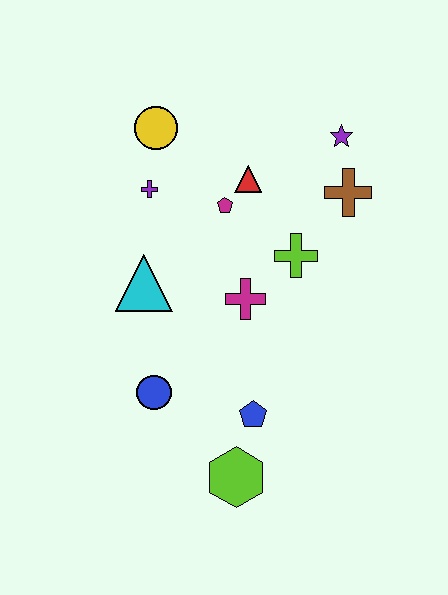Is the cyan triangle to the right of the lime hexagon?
No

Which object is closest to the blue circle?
The blue pentagon is closest to the blue circle.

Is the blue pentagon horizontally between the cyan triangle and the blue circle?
No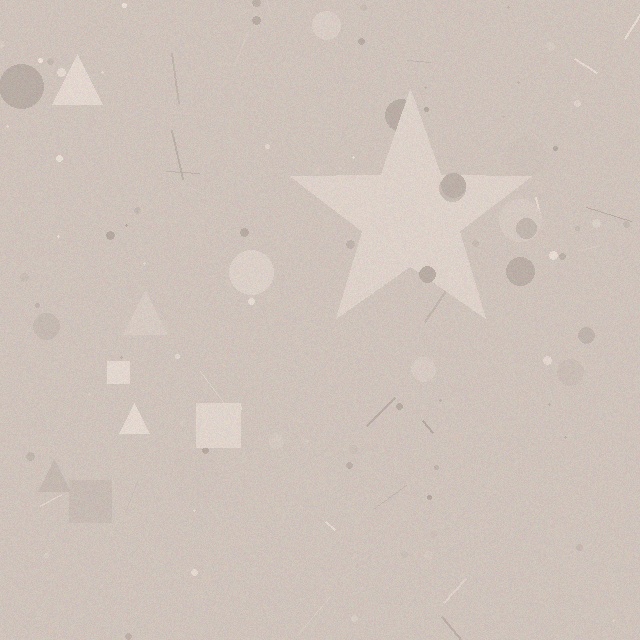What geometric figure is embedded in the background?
A star is embedded in the background.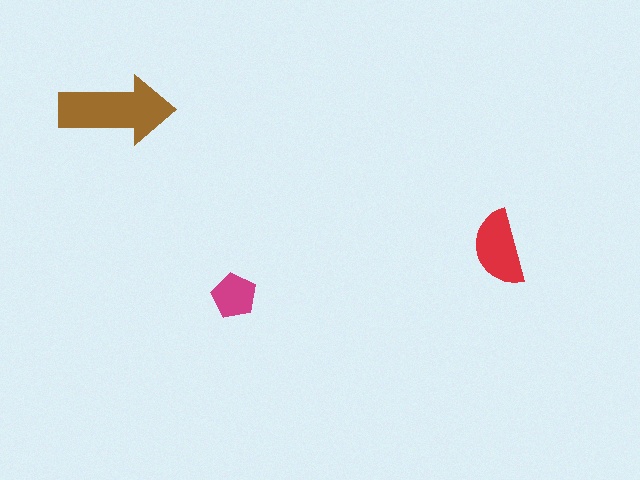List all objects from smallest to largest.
The magenta pentagon, the red semicircle, the brown arrow.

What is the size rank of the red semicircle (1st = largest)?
2nd.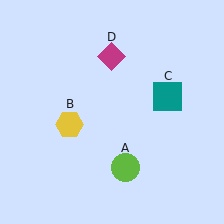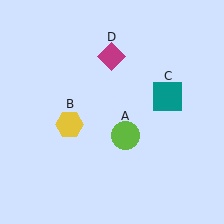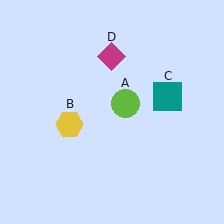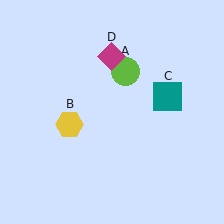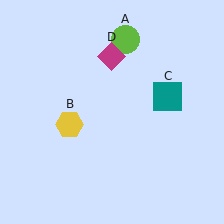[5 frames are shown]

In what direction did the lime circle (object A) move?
The lime circle (object A) moved up.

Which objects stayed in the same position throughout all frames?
Yellow hexagon (object B) and teal square (object C) and magenta diamond (object D) remained stationary.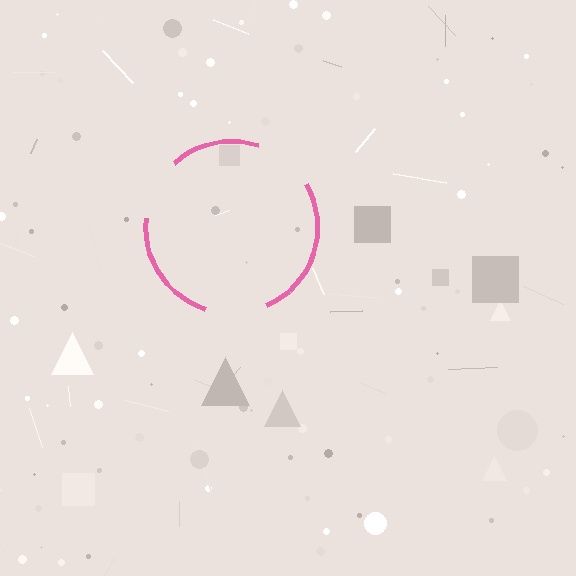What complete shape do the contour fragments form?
The contour fragments form a circle.